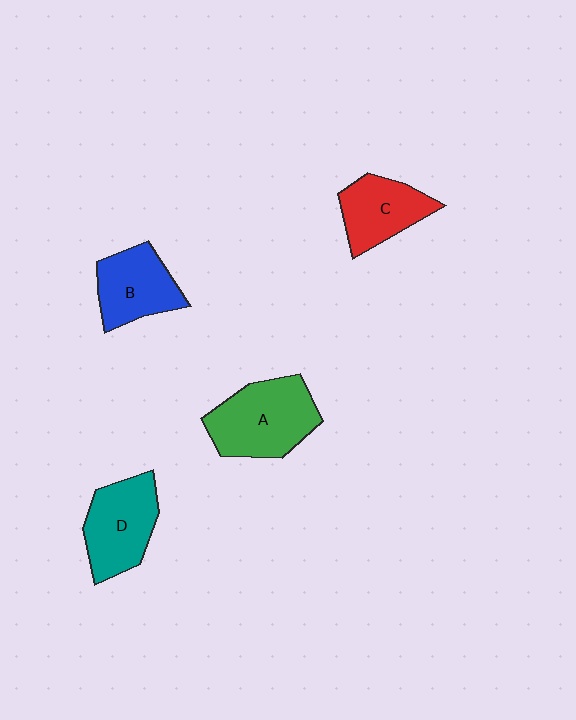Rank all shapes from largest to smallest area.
From largest to smallest: A (green), D (teal), B (blue), C (red).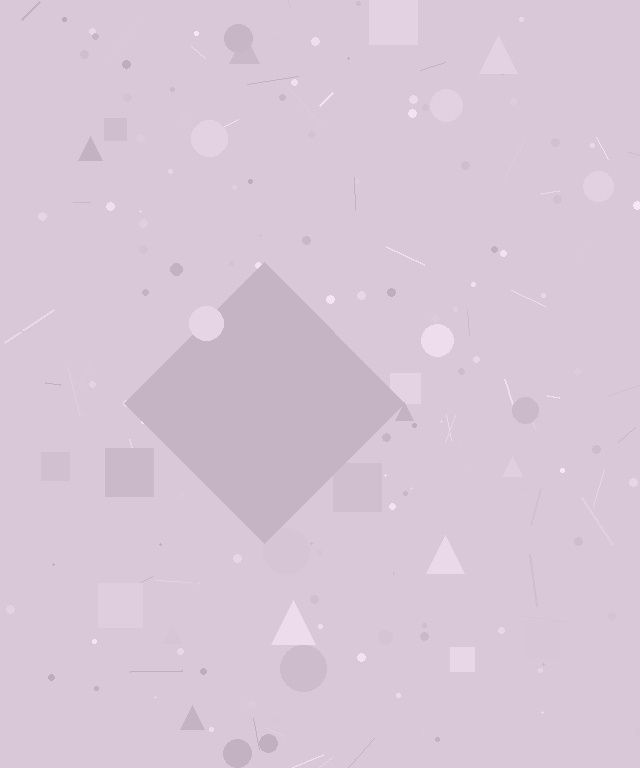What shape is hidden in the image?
A diamond is hidden in the image.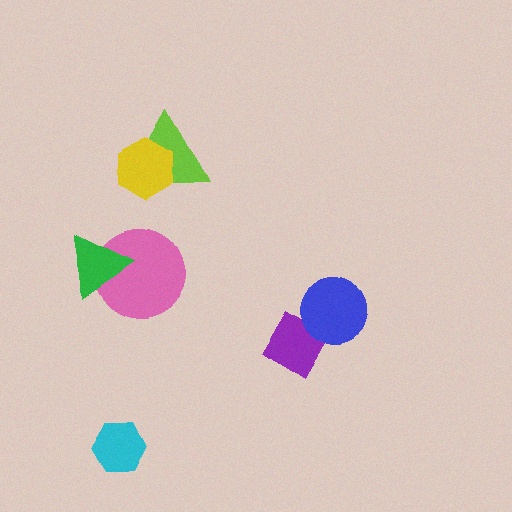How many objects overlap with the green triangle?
1 object overlaps with the green triangle.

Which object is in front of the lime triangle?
The yellow hexagon is in front of the lime triangle.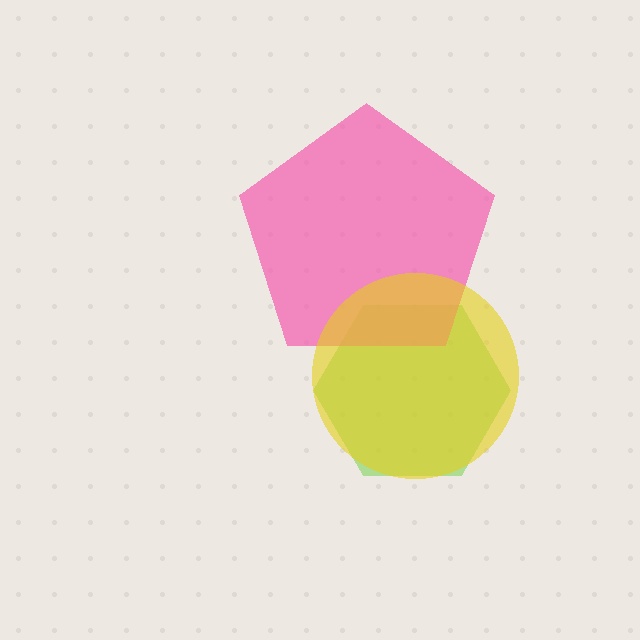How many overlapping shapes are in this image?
There are 3 overlapping shapes in the image.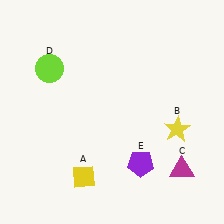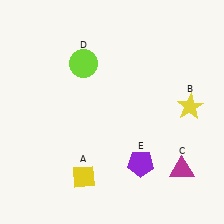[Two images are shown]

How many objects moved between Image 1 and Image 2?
2 objects moved between the two images.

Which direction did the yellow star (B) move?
The yellow star (B) moved up.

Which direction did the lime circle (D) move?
The lime circle (D) moved right.